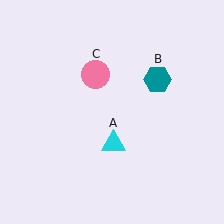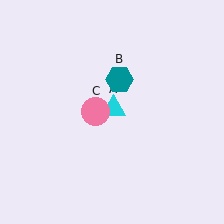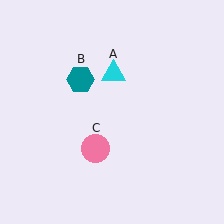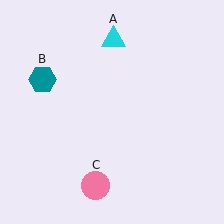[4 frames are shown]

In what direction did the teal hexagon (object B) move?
The teal hexagon (object B) moved left.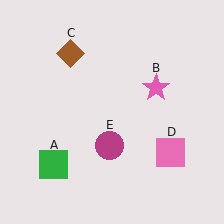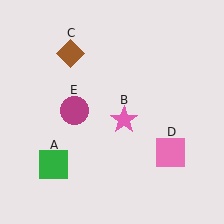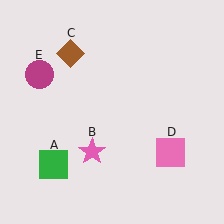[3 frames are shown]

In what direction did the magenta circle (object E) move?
The magenta circle (object E) moved up and to the left.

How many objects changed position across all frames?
2 objects changed position: pink star (object B), magenta circle (object E).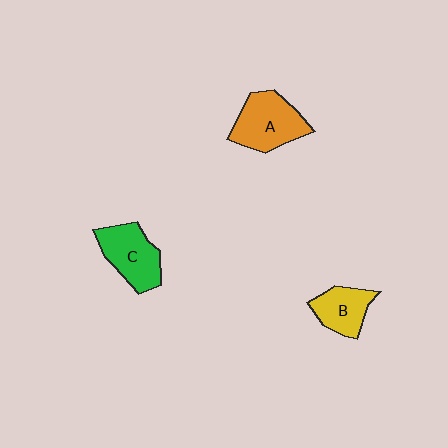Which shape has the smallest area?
Shape B (yellow).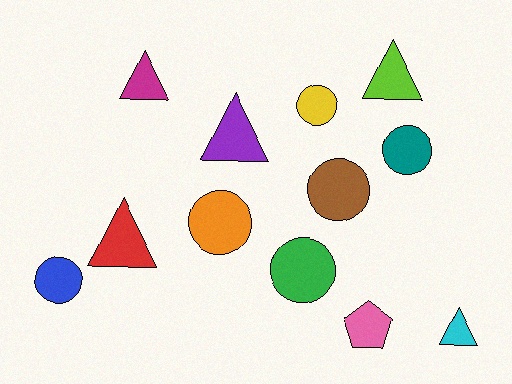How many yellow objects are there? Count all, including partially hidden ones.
There is 1 yellow object.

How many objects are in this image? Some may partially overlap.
There are 12 objects.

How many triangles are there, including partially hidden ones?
There are 5 triangles.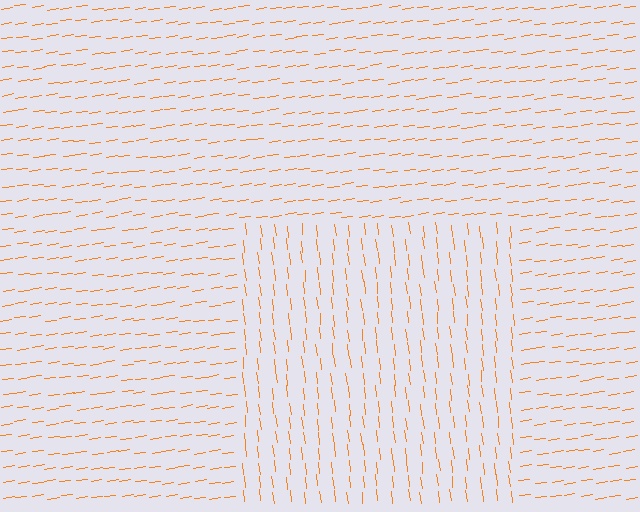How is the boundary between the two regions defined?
The boundary is defined purely by a change in line orientation (approximately 88 degrees difference). All lines are the same color and thickness.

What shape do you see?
I see a rectangle.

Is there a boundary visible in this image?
Yes, there is a texture boundary formed by a change in line orientation.